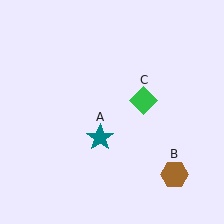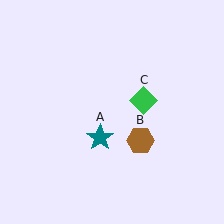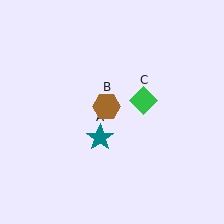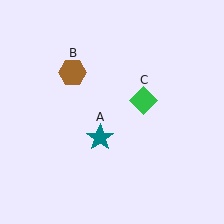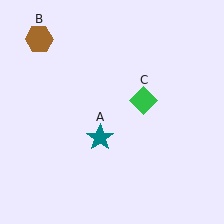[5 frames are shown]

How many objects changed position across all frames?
1 object changed position: brown hexagon (object B).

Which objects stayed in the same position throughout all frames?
Teal star (object A) and green diamond (object C) remained stationary.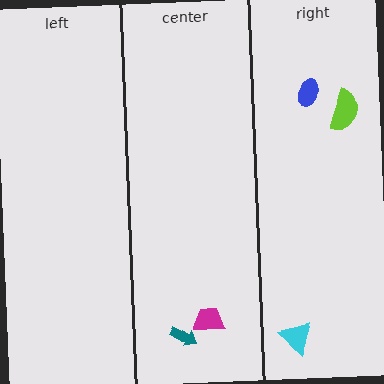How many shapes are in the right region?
3.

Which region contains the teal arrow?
The center region.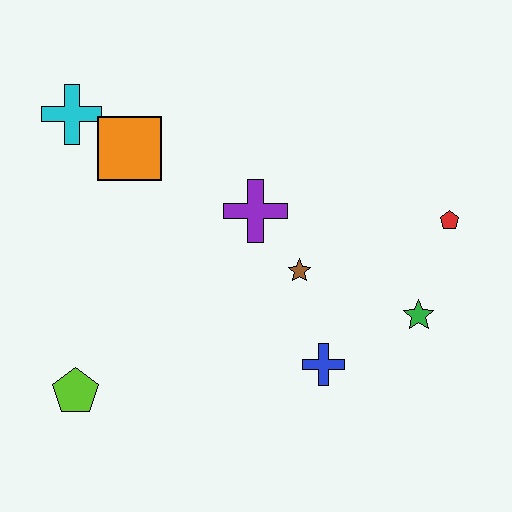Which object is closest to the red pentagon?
The green star is closest to the red pentagon.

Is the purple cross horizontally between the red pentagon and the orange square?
Yes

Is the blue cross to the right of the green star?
No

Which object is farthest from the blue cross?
The cyan cross is farthest from the blue cross.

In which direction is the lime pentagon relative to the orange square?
The lime pentagon is below the orange square.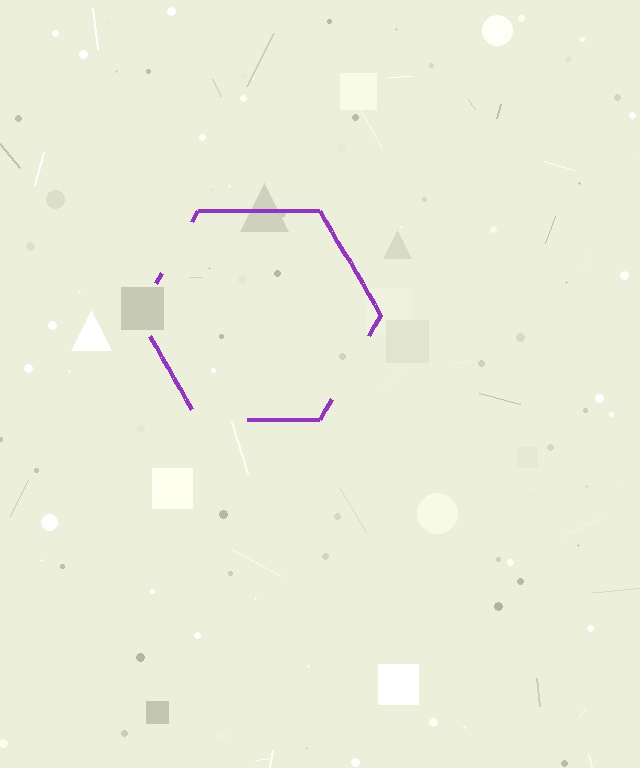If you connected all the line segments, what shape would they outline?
They would outline a hexagon.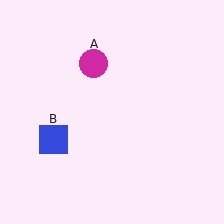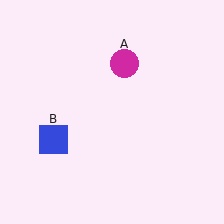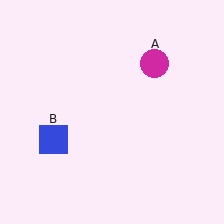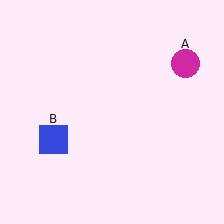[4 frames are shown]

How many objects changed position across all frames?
1 object changed position: magenta circle (object A).